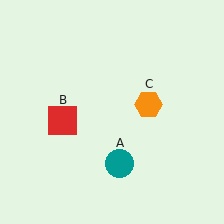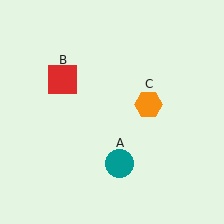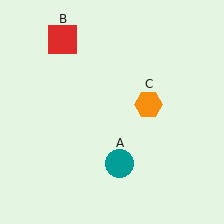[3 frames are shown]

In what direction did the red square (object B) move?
The red square (object B) moved up.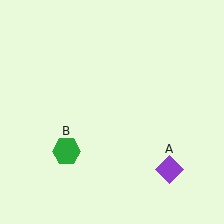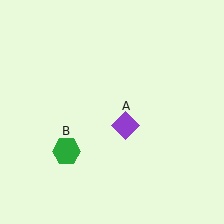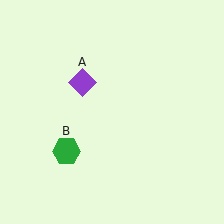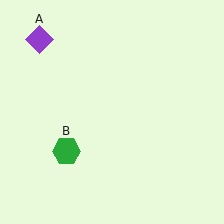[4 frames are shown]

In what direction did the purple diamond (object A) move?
The purple diamond (object A) moved up and to the left.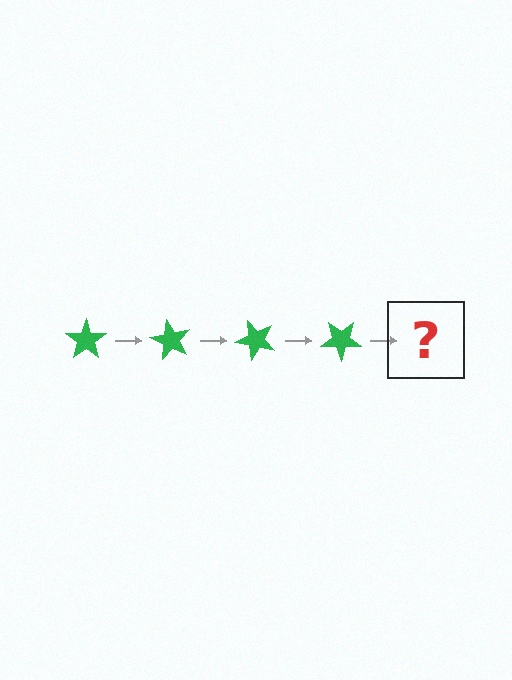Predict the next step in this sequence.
The next step is a green star rotated 240 degrees.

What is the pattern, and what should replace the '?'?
The pattern is that the star rotates 60 degrees each step. The '?' should be a green star rotated 240 degrees.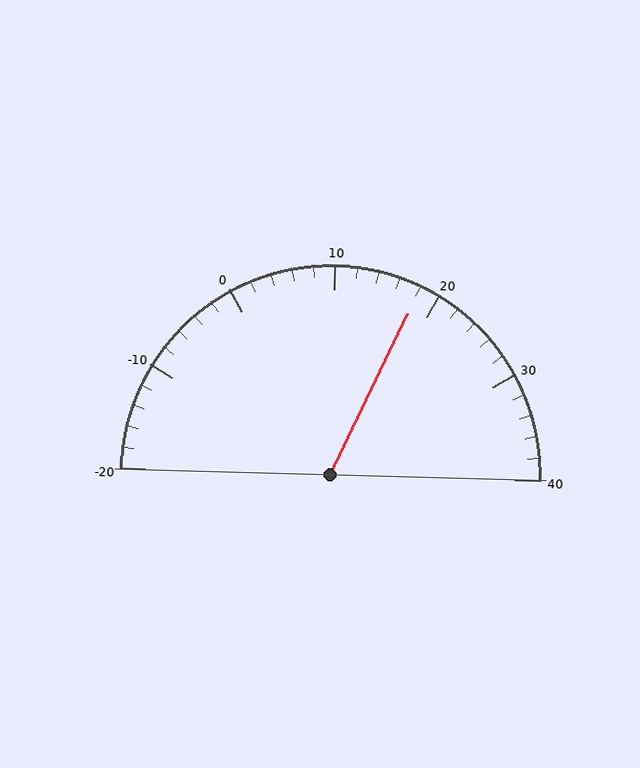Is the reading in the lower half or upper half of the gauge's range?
The reading is in the upper half of the range (-20 to 40).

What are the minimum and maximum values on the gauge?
The gauge ranges from -20 to 40.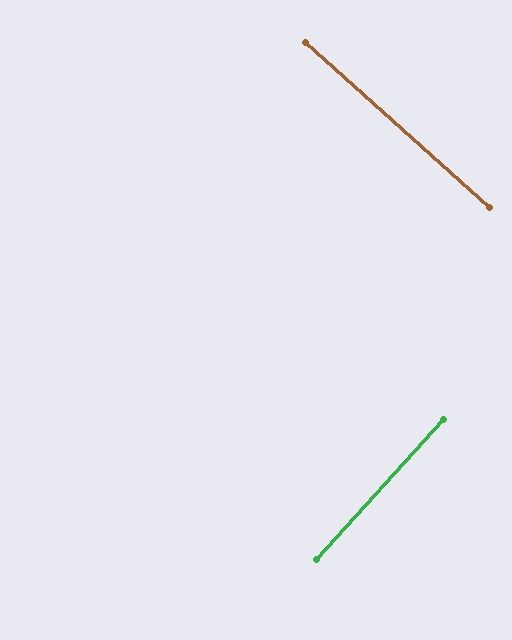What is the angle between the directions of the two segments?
Approximately 89 degrees.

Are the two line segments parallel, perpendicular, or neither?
Perpendicular — they meet at approximately 89°.